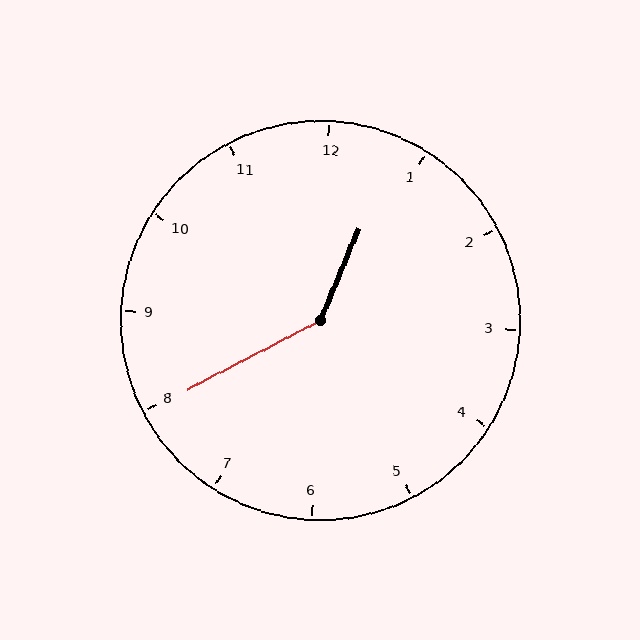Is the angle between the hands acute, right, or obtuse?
It is obtuse.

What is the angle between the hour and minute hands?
Approximately 140 degrees.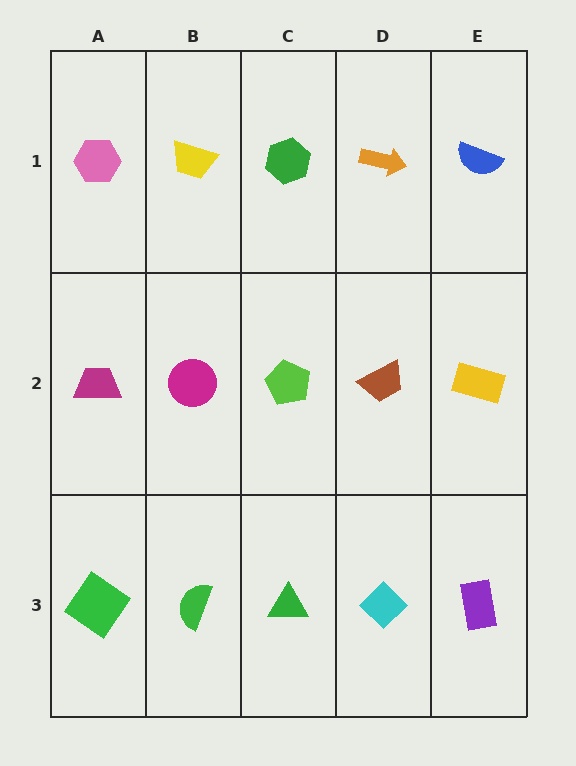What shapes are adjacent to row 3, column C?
A lime pentagon (row 2, column C), a green semicircle (row 3, column B), a cyan diamond (row 3, column D).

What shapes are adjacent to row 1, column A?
A magenta trapezoid (row 2, column A), a yellow trapezoid (row 1, column B).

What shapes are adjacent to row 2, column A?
A pink hexagon (row 1, column A), a green diamond (row 3, column A), a magenta circle (row 2, column B).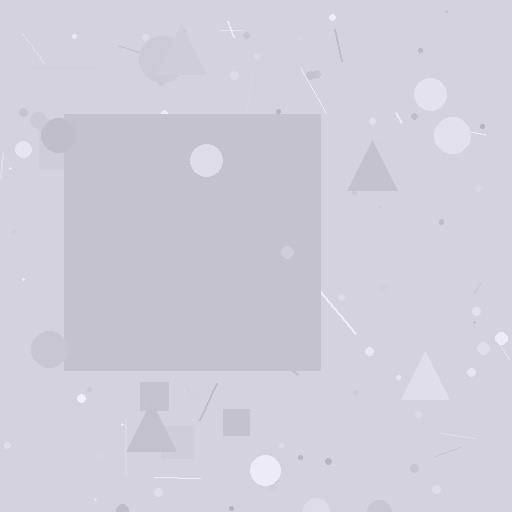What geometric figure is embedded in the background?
A square is embedded in the background.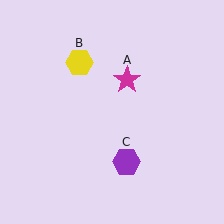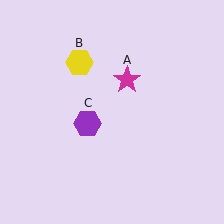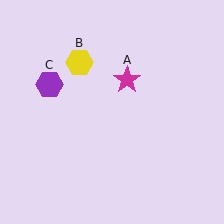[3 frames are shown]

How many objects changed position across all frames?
1 object changed position: purple hexagon (object C).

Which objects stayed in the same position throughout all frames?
Magenta star (object A) and yellow hexagon (object B) remained stationary.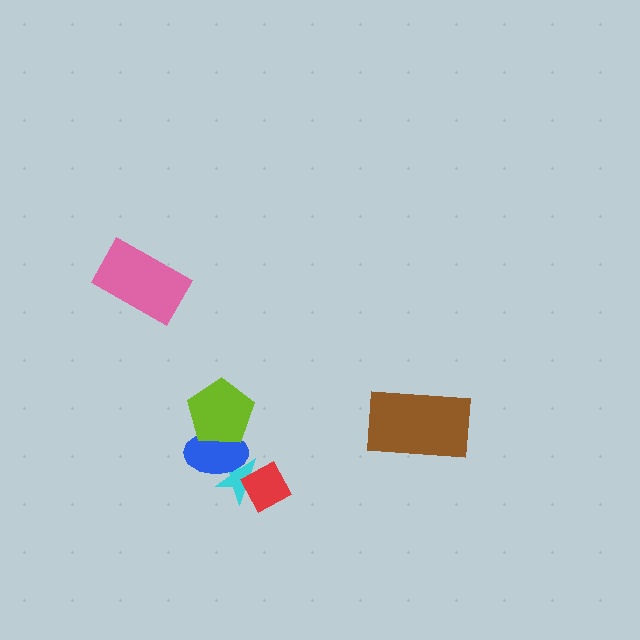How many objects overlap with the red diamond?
1 object overlaps with the red diamond.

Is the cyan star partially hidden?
Yes, it is partially covered by another shape.